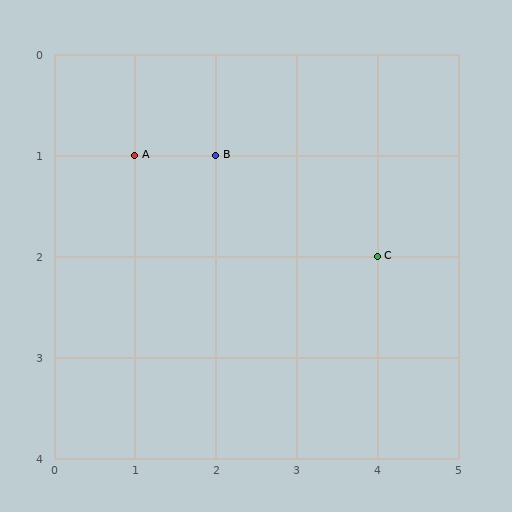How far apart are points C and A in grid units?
Points C and A are 3 columns and 1 row apart (about 3.2 grid units diagonally).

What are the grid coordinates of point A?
Point A is at grid coordinates (1, 1).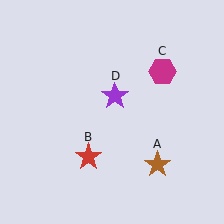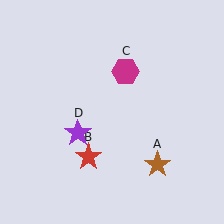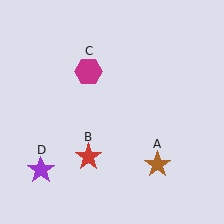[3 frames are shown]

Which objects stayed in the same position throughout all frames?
Brown star (object A) and red star (object B) remained stationary.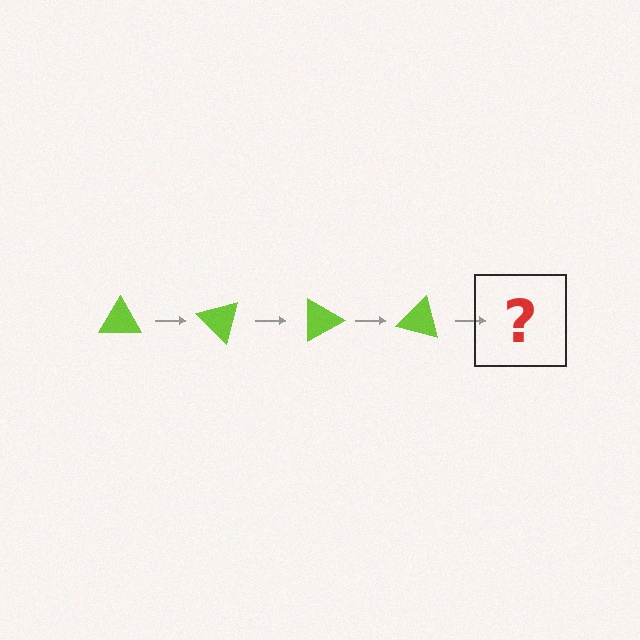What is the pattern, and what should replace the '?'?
The pattern is that the triangle rotates 45 degrees each step. The '?' should be a lime triangle rotated 180 degrees.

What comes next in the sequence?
The next element should be a lime triangle rotated 180 degrees.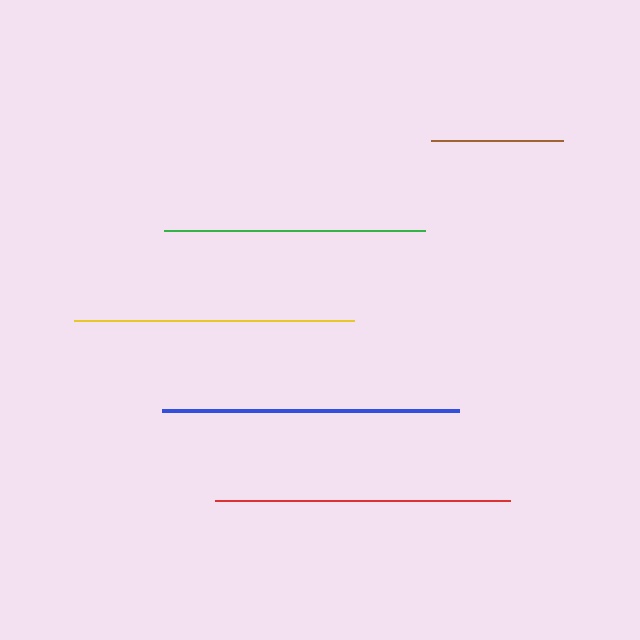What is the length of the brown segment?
The brown segment is approximately 132 pixels long.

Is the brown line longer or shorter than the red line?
The red line is longer than the brown line.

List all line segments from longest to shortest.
From longest to shortest: blue, red, yellow, green, brown.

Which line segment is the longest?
The blue line is the longest at approximately 296 pixels.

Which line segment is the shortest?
The brown line is the shortest at approximately 132 pixels.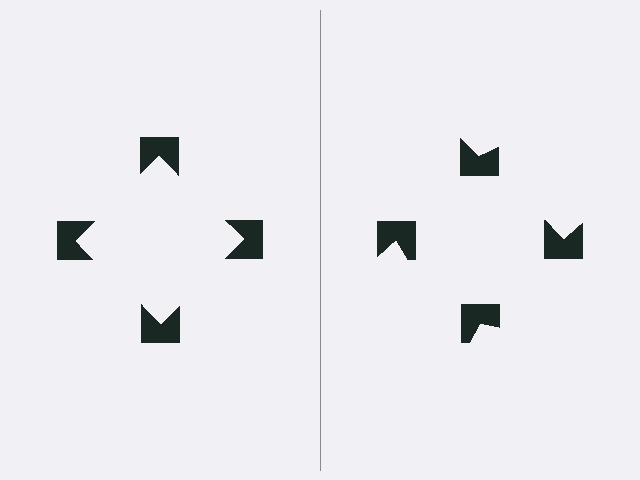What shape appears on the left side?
An illusory square.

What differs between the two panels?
The notched squares are positioned identically on both sides; only the wedge orientations differ. On the left they align to a square; on the right they are misaligned.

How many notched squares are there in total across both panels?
8 — 4 on each side.